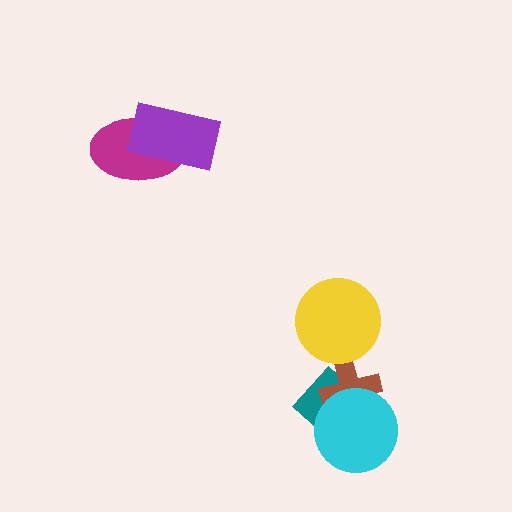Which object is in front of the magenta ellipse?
The purple rectangle is in front of the magenta ellipse.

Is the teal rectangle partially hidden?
Yes, it is partially covered by another shape.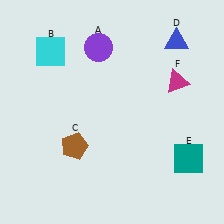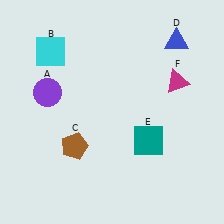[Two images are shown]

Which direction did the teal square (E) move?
The teal square (E) moved left.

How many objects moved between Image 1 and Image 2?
2 objects moved between the two images.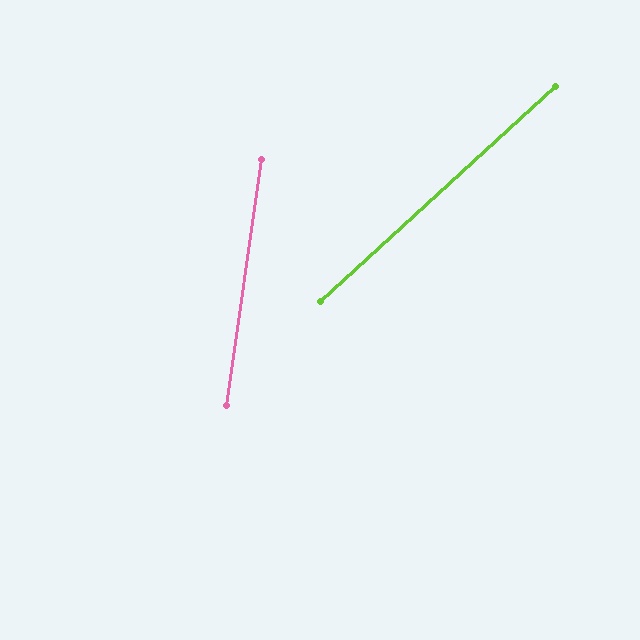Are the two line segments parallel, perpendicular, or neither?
Neither parallel nor perpendicular — they differ by about 40°.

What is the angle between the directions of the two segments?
Approximately 40 degrees.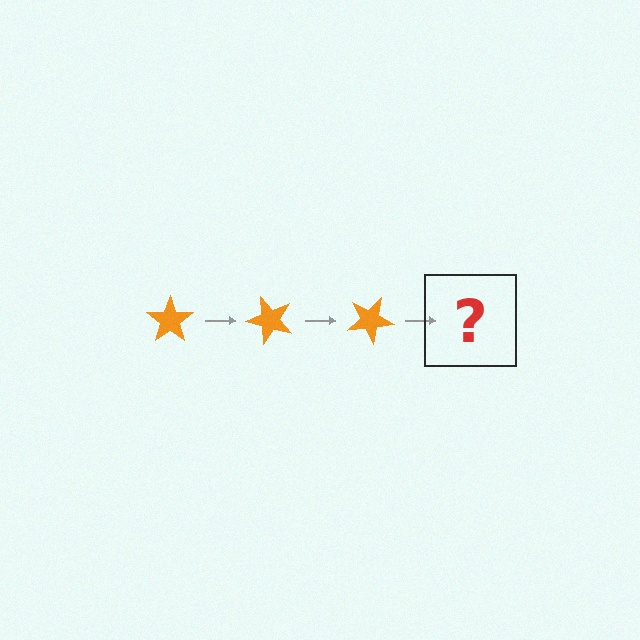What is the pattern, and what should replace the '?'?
The pattern is that the star rotates 50 degrees each step. The '?' should be an orange star rotated 150 degrees.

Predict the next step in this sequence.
The next step is an orange star rotated 150 degrees.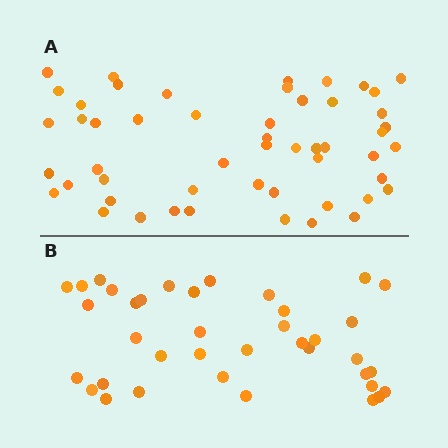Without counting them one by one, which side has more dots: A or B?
Region A (the top region) has more dots.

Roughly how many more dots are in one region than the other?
Region A has approximately 15 more dots than region B.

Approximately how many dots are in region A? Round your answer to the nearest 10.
About 50 dots. (The exact count is 52, which rounds to 50.)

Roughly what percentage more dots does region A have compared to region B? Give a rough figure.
About 35% more.